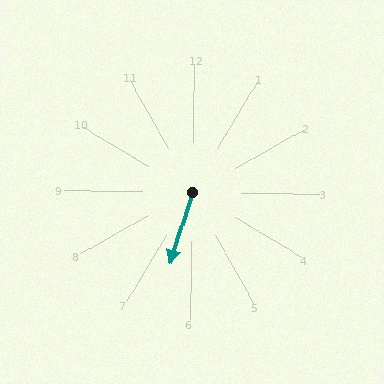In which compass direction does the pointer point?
South.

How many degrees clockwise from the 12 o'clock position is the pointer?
Approximately 197 degrees.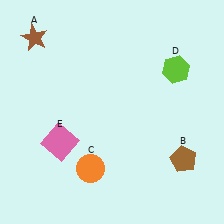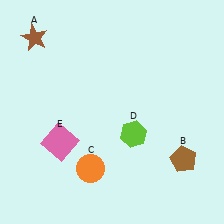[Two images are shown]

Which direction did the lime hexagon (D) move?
The lime hexagon (D) moved down.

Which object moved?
The lime hexagon (D) moved down.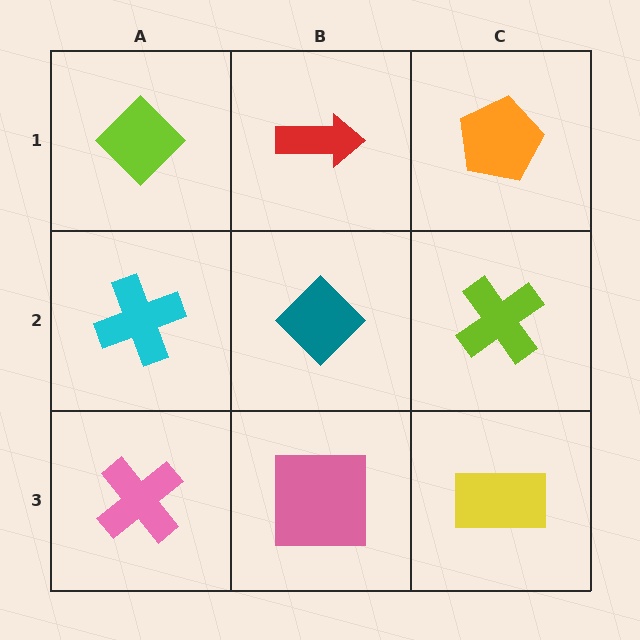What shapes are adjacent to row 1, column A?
A cyan cross (row 2, column A), a red arrow (row 1, column B).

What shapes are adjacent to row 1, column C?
A lime cross (row 2, column C), a red arrow (row 1, column B).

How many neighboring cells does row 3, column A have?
2.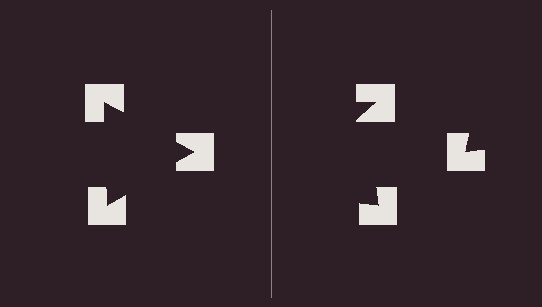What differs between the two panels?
The notched squares are positioned identically on both sides; only the wedge orientations differ. On the left they align to a triangle; on the right they are misaligned.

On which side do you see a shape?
An illusory triangle appears on the left side. On the right side the wedge cuts are rotated, so no coherent shape forms.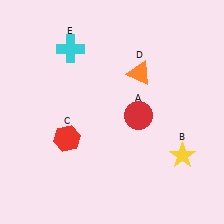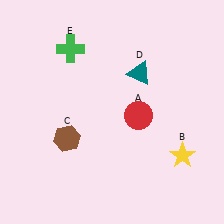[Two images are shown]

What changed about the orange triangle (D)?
In Image 1, D is orange. In Image 2, it changed to teal.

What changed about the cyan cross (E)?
In Image 1, E is cyan. In Image 2, it changed to green.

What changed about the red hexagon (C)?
In Image 1, C is red. In Image 2, it changed to brown.